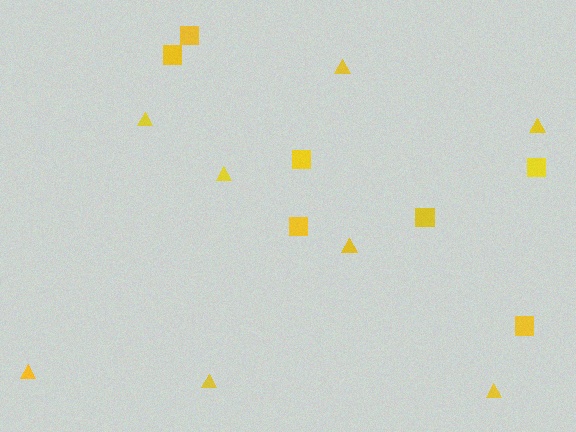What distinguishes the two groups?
There are 2 groups: one group of squares (7) and one group of triangles (8).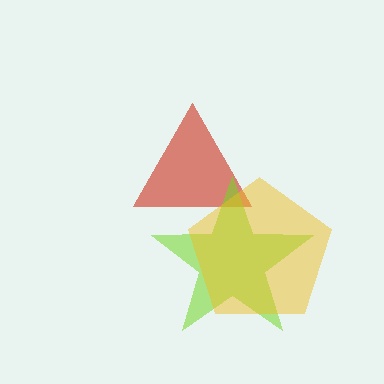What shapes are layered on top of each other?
The layered shapes are: a red triangle, a lime star, a yellow pentagon.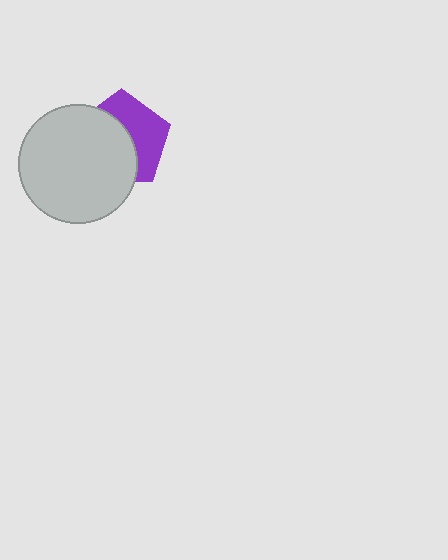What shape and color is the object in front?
The object in front is a light gray circle.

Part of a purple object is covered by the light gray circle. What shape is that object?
It is a pentagon.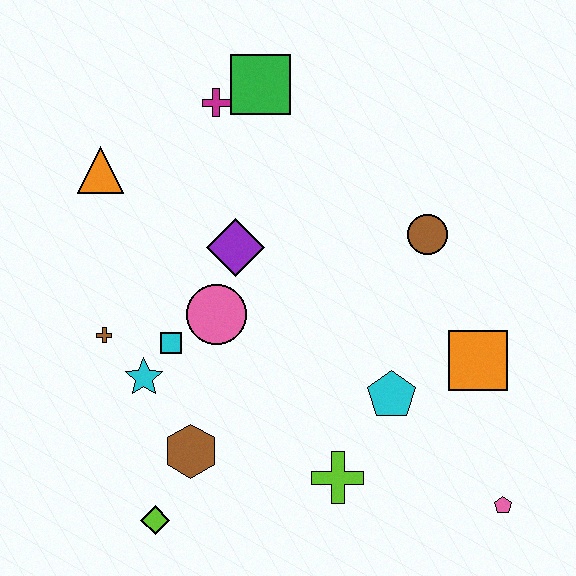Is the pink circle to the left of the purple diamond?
Yes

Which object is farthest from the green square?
The pink pentagon is farthest from the green square.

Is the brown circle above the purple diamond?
Yes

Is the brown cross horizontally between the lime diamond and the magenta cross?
No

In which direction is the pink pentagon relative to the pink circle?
The pink pentagon is to the right of the pink circle.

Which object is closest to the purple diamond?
The pink circle is closest to the purple diamond.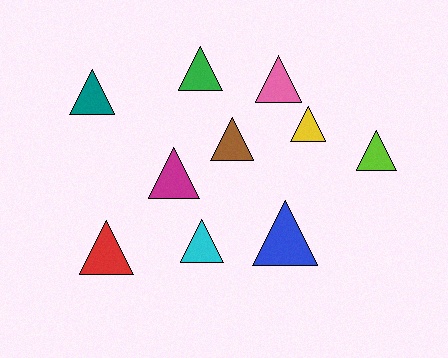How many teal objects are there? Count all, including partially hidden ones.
There is 1 teal object.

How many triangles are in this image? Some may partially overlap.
There are 10 triangles.